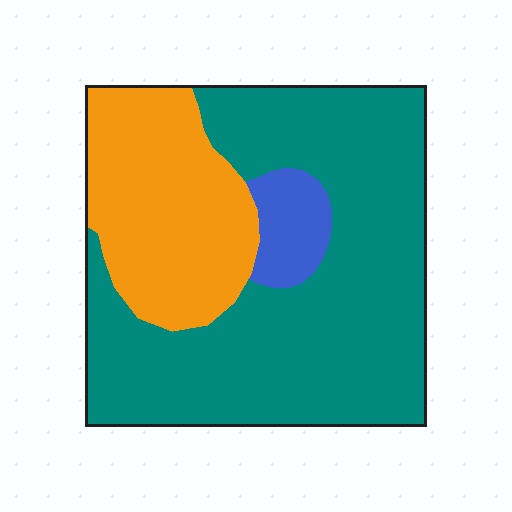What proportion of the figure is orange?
Orange takes up about one quarter (1/4) of the figure.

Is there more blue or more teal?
Teal.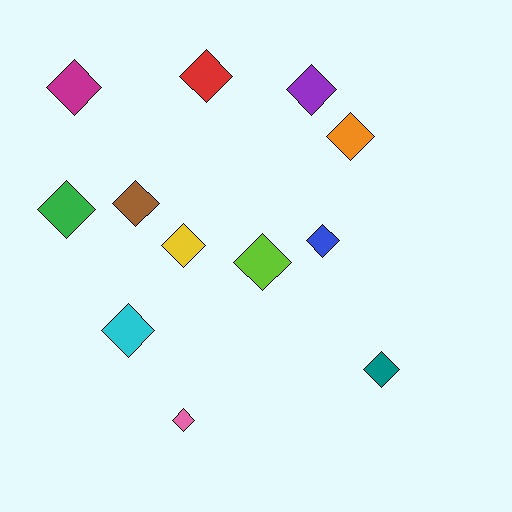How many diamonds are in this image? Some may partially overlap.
There are 12 diamonds.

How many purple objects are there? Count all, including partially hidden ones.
There is 1 purple object.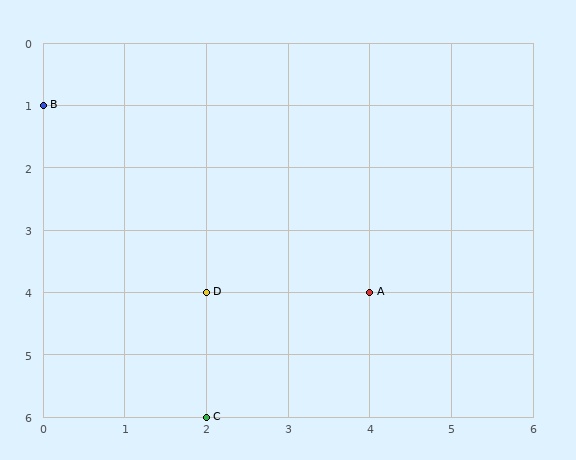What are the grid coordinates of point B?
Point B is at grid coordinates (0, 1).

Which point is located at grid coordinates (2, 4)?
Point D is at (2, 4).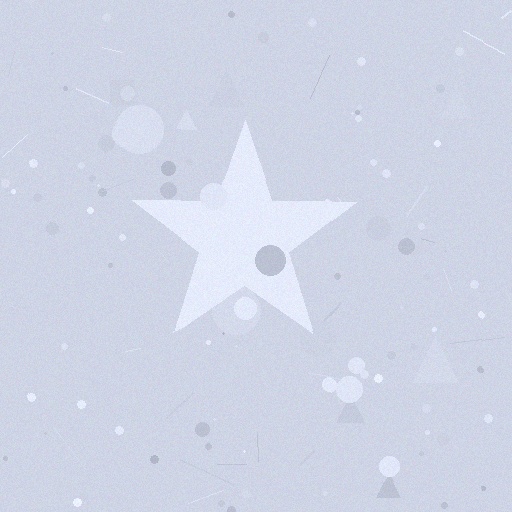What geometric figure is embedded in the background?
A star is embedded in the background.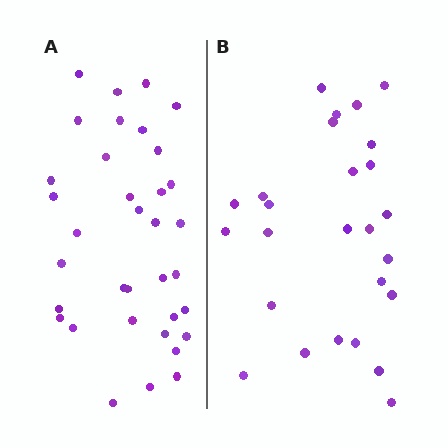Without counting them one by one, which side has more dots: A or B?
Region A (the left region) has more dots.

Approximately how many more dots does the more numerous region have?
Region A has roughly 8 or so more dots than region B.